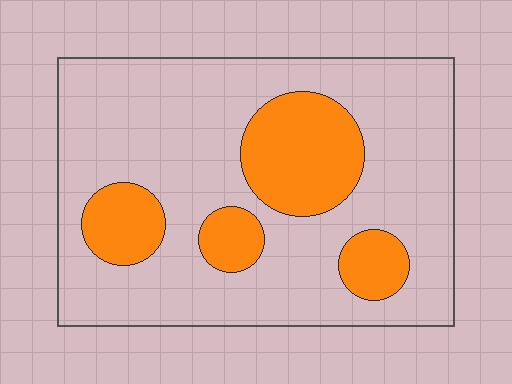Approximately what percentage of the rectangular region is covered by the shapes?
Approximately 25%.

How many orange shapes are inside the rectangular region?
4.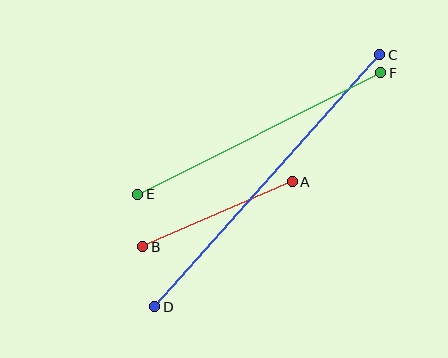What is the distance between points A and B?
The distance is approximately 163 pixels.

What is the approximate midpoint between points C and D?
The midpoint is at approximately (267, 181) pixels.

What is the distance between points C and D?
The distance is approximately 338 pixels.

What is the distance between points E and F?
The distance is approximately 272 pixels.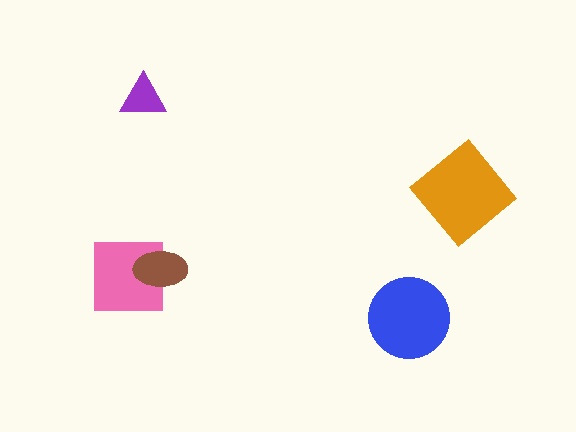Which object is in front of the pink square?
The brown ellipse is in front of the pink square.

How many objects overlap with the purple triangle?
0 objects overlap with the purple triangle.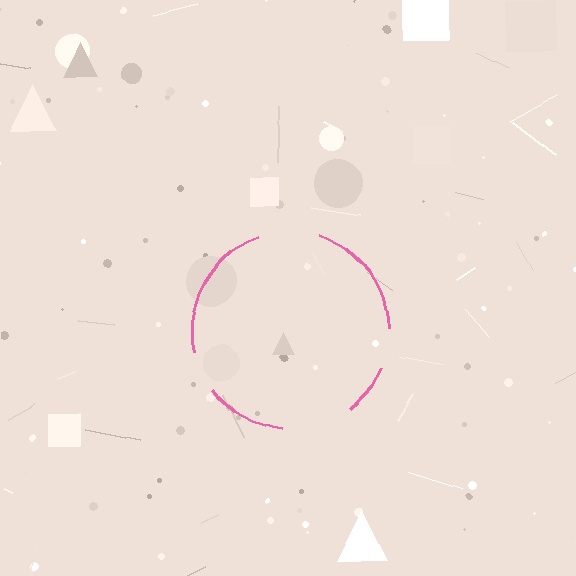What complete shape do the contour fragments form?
The contour fragments form a circle.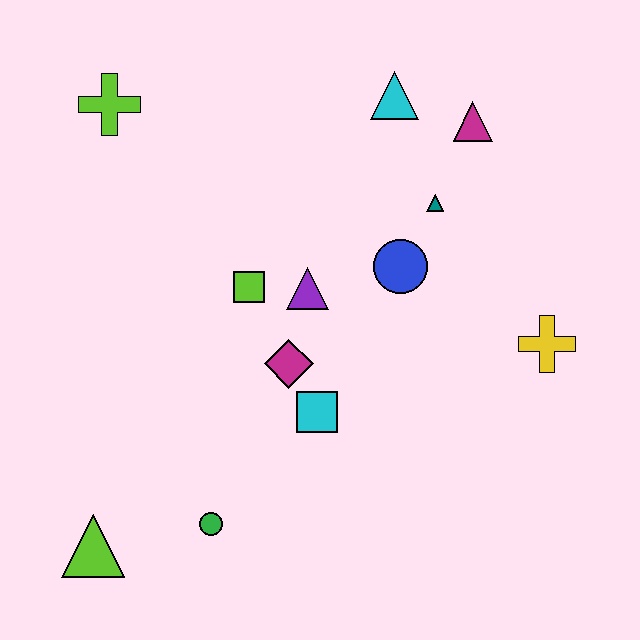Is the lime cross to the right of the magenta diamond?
No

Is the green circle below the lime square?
Yes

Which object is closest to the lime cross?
The lime square is closest to the lime cross.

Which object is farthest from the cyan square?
The lime cross is farthest from the cyan square.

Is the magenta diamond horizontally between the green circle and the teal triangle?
Yes